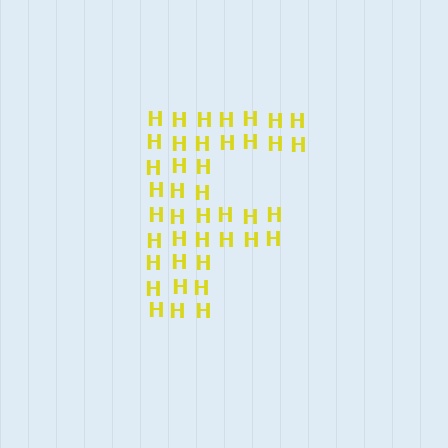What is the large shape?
The large shape is the letter F.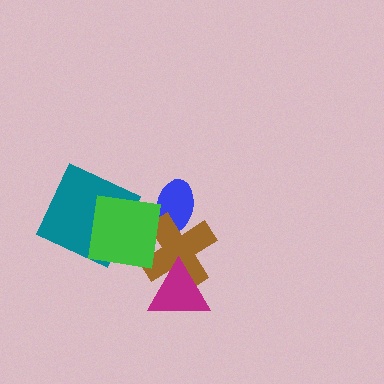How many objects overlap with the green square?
2 objects overlap with the green square.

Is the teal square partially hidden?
Yes, it is partially covered by another shape.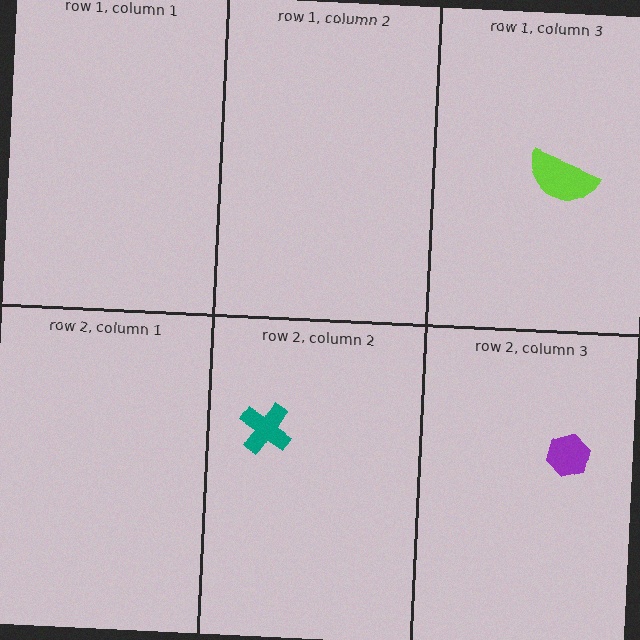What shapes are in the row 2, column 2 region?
The teal cross.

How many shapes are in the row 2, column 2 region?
1.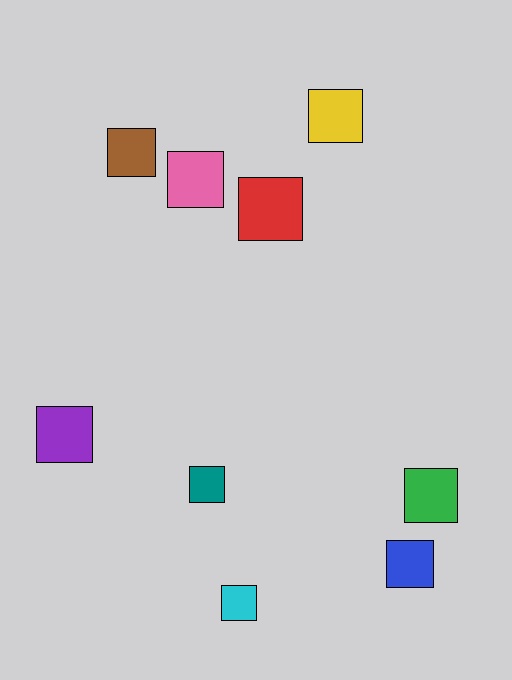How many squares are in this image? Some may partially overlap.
There are 9 squares.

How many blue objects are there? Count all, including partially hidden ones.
There is 1 blue object.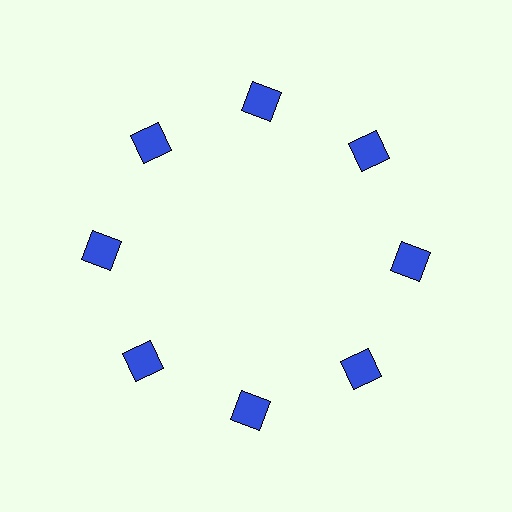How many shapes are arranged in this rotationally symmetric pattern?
There are 8 shapes, arranged in 8 groups of 1.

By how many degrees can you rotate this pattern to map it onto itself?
The pattern maps onto itself every 45 degrees of rotation.